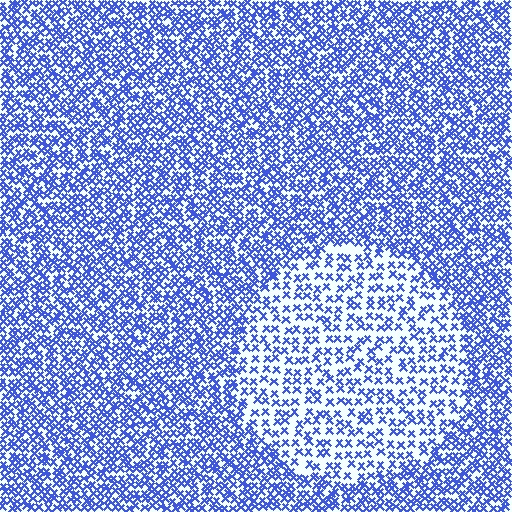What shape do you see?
I see a circle.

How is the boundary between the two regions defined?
The boundary is defined by a change in element density (approximately 2.0x ratio). All elements are the same color, size, and shape.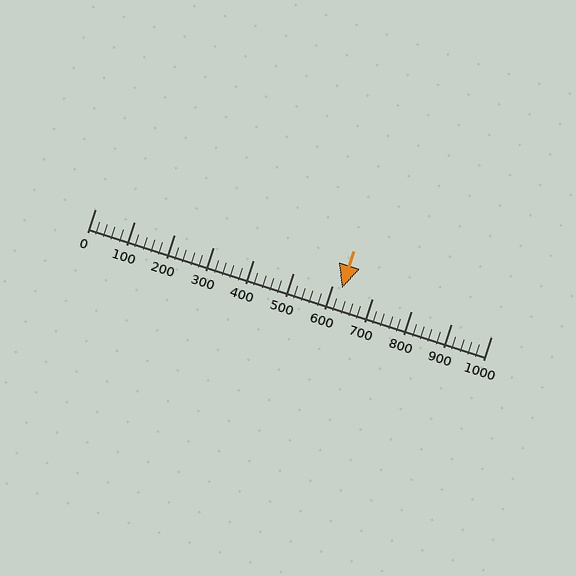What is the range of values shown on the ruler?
The ruler shows values from 0 to 1000.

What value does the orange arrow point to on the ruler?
The orange arrow points to approximately 625.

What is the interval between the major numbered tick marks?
The major tick marks are spaced 100 units apart.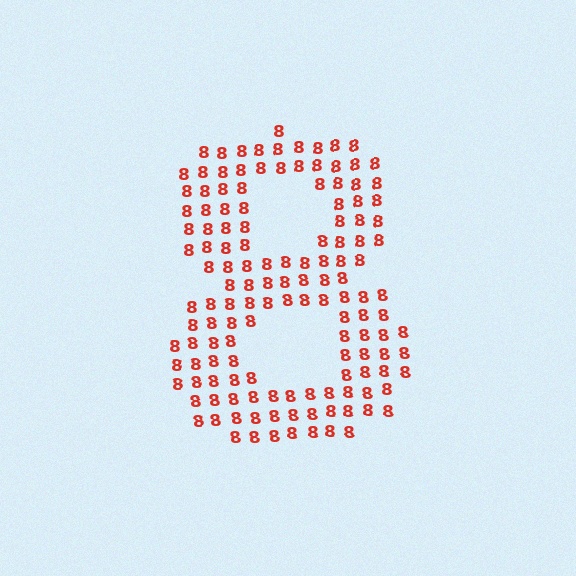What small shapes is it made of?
It is made of small digit 8's.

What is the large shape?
The large shape is the digit 8.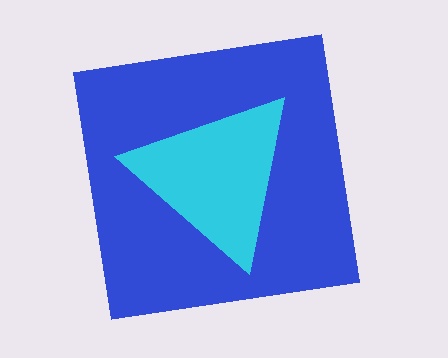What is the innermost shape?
The cyan triangle.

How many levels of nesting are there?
2.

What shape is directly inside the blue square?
The cyan triangle.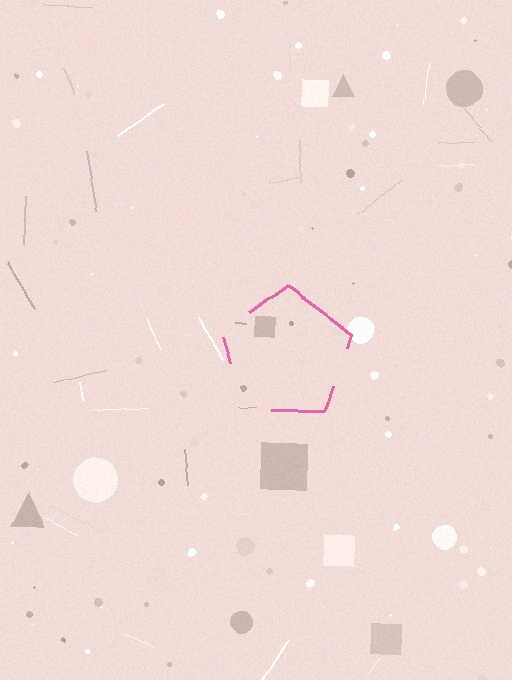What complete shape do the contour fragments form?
The contour fragments form a pentagon.